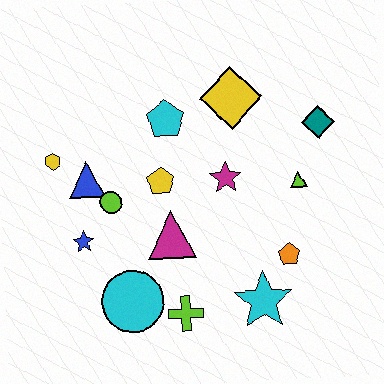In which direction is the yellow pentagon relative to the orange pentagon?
The yellow pentagon is to the left of the orange pentagon.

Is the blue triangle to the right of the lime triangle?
No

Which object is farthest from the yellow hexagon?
The teal diamond is farthest from the yellow hexagon.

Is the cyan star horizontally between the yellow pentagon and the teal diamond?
Yes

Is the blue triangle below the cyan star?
No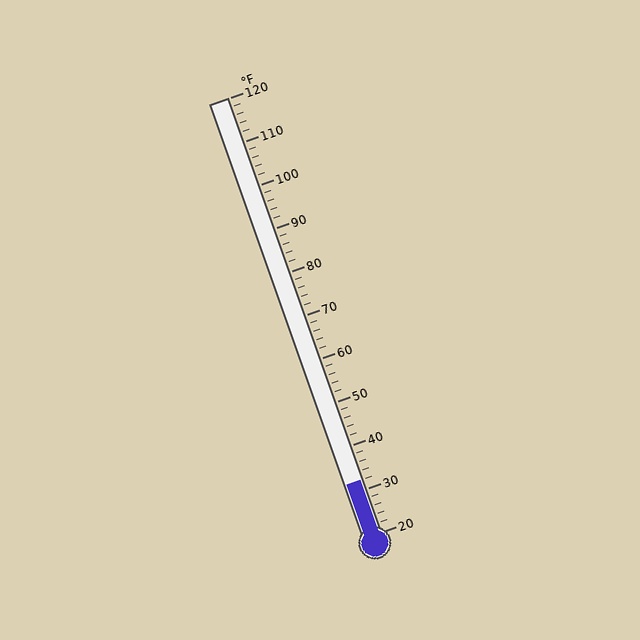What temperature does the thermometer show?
The thermometer shows approximately 32°F.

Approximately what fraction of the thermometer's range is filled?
The thermometer is filled to approximately 10% of its range.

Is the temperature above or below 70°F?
The temperature is below 70°F.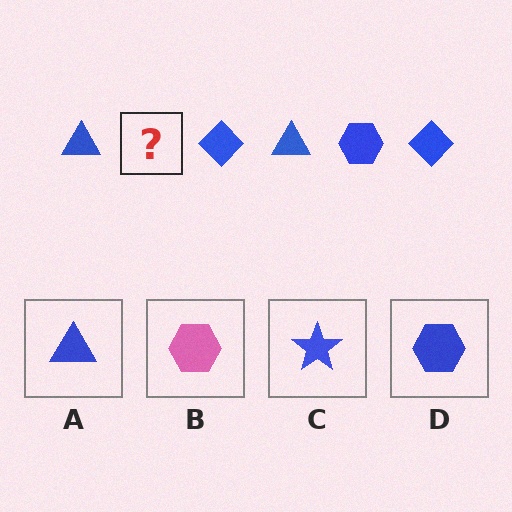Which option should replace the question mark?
Option D.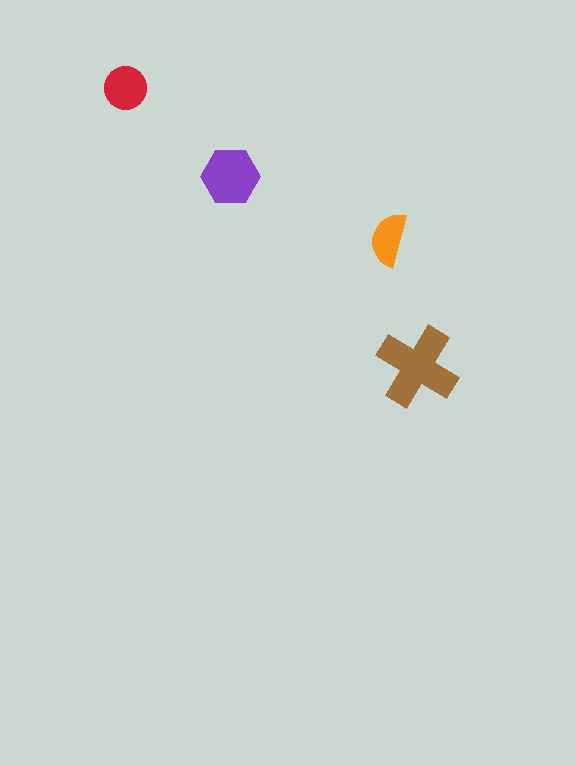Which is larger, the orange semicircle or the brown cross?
The brown cross.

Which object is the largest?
The brown cross.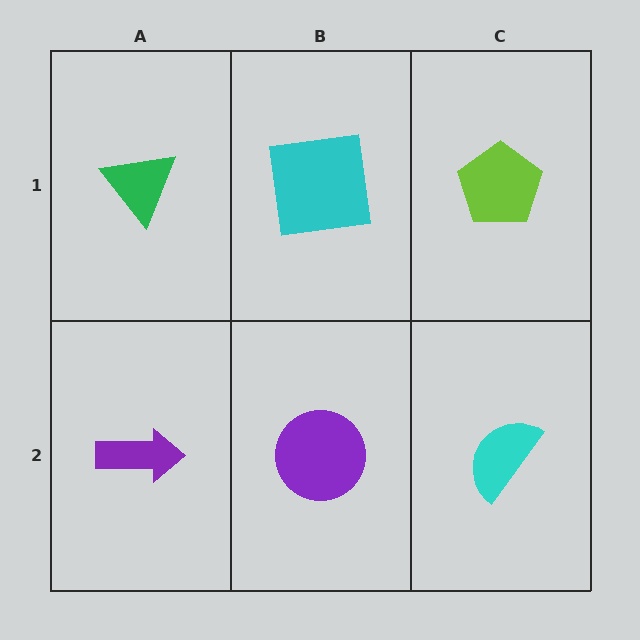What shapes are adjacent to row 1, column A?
A purple arrow (row 2, column A), a cyan square (row 1, column B).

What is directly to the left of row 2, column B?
A purple arrow.